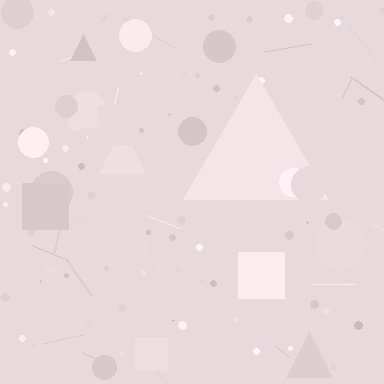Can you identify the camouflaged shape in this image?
The camouflaged shape is a triangle.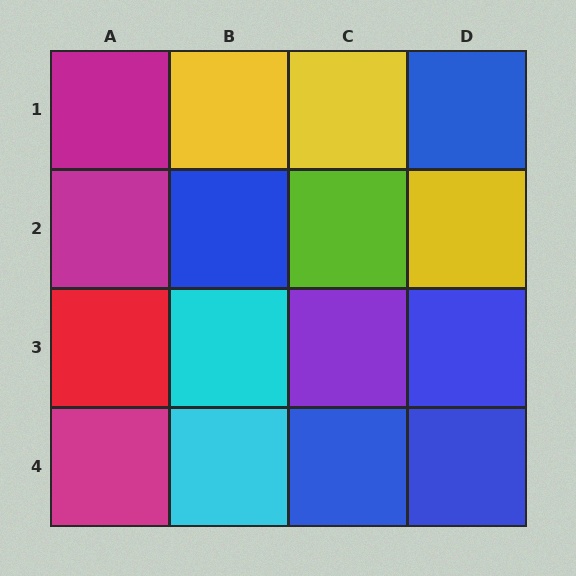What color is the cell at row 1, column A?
Magenta.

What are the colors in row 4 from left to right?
Magenta, cyan, blue, blue.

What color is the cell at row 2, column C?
Lime.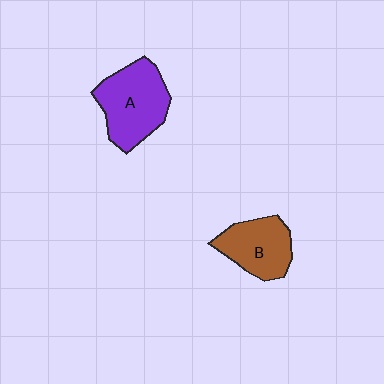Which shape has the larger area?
Shape A (purple).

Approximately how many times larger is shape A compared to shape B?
Approximately 1.3 times.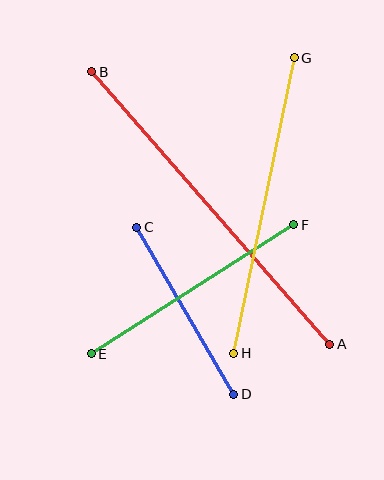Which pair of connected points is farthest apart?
Points A and B are farthest apart.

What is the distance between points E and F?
The distance is approximately 240 pixels.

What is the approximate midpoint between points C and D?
The midpoint is at approximately (185, 311) pixels.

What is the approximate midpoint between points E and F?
The midpoint is at approximately (192, 289) pixels.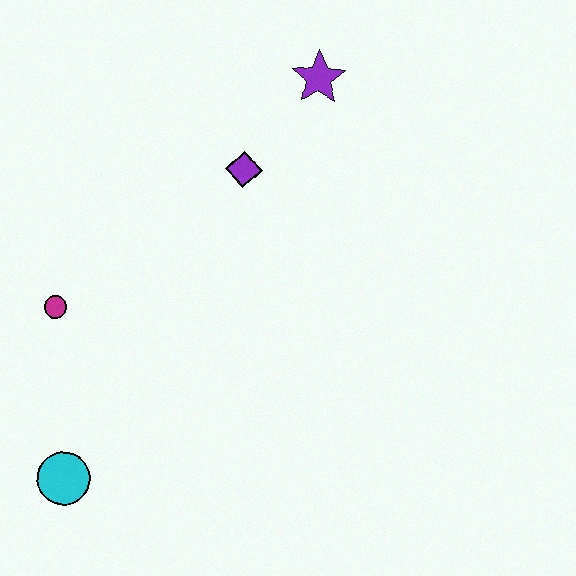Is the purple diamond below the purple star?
Yes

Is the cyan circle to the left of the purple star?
Yes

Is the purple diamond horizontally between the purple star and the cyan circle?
Yes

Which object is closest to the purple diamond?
The purple star is closest to the purple diamond.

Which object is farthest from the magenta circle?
The purple star is farthest from the magenta circle.